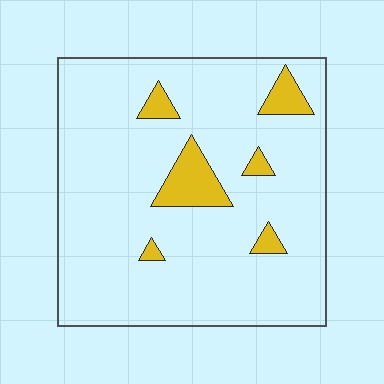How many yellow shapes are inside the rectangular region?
6.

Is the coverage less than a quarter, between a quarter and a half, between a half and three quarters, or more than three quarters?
Less than a quarter.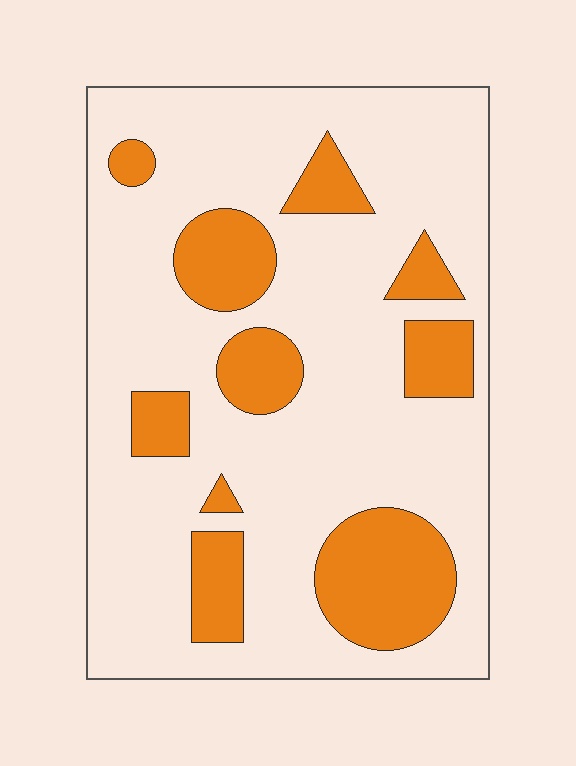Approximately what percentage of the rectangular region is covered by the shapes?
Approximately 25%.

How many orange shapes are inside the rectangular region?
10.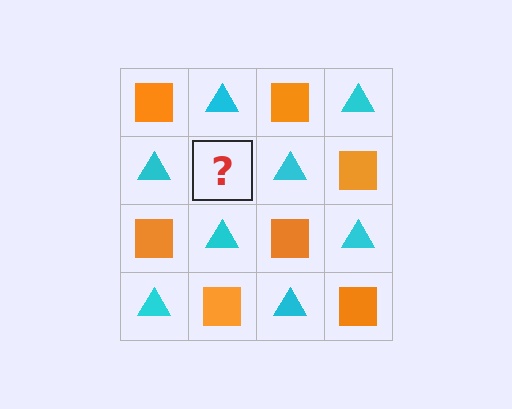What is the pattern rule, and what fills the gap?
The rule is that it alternates orange square and cyan triangle in a checkerboard pattern. The gap should be filled with an orange square.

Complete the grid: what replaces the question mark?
The question mark should be replaced with an orange square.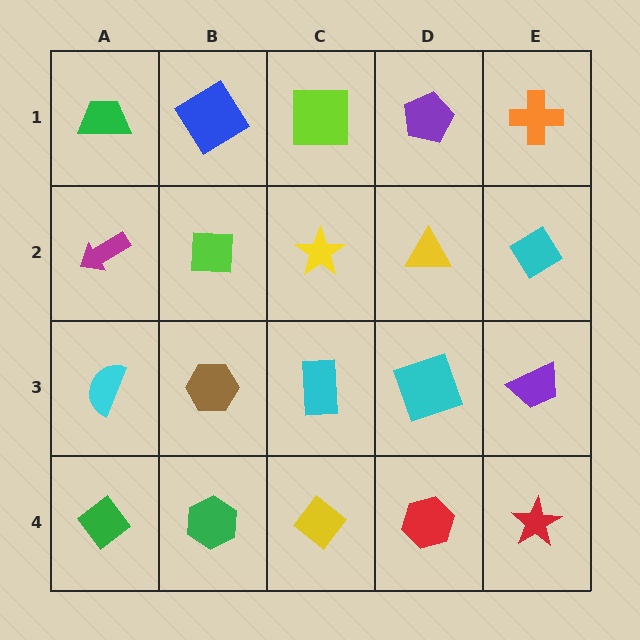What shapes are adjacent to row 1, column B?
A lime square (row 2, column B), a green trapezoid (row 1, column A), a lime square (row 1, column C).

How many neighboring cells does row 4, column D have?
3.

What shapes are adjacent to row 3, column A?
A magenta arrow (row 2, column A), a green diamond (row 4, column A), a brown hexagon (row 3, column B).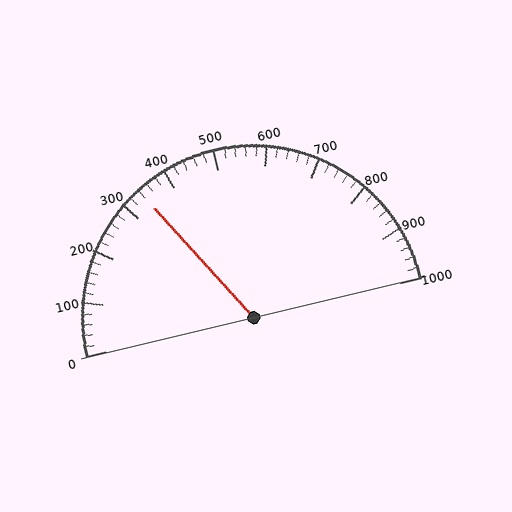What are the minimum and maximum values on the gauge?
The gauge ranges from 0 to 1000.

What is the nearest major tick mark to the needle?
The nearest major tick mark is 300.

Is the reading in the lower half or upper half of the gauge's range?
The reading is in the lower half of the range (0 to 1000).